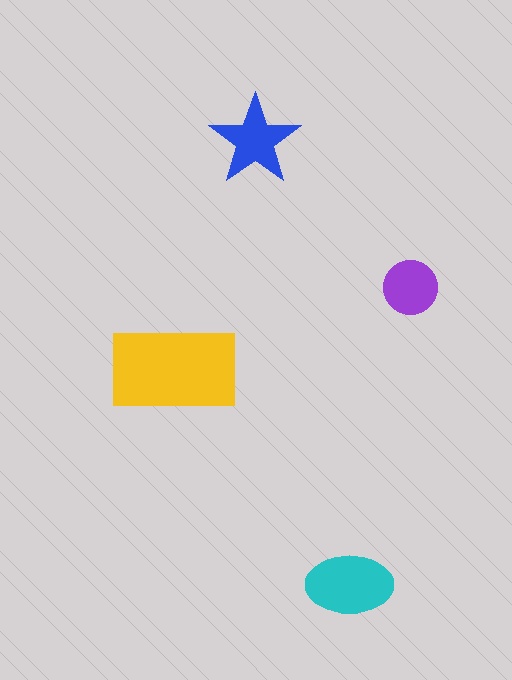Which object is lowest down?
The cyan ellipse is bottommost.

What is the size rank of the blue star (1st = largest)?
3rd.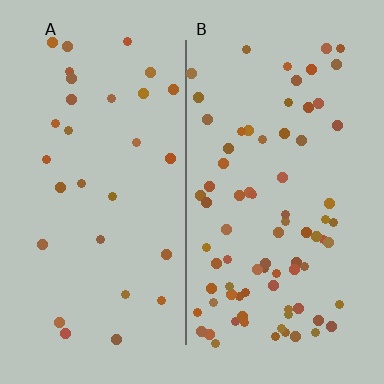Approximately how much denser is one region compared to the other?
Approximately 2.6× — region B over region A.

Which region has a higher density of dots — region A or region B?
B (the right).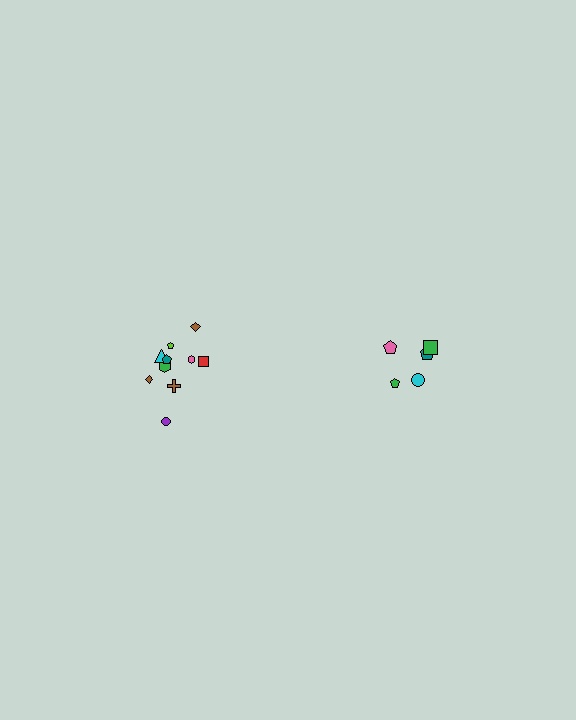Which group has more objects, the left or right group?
The left group.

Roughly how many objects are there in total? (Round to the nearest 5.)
Roughly 15 objects in total.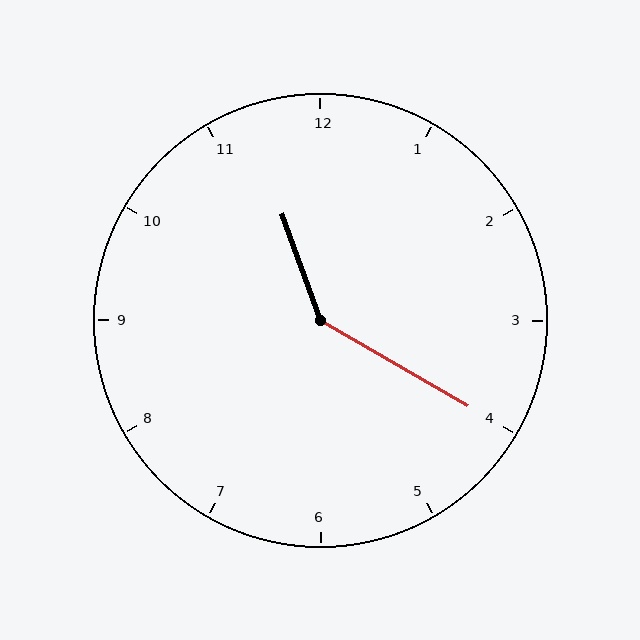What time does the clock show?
11:20.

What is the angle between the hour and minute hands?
Approximately 140 degrees.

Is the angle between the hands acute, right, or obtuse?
It is obtuse.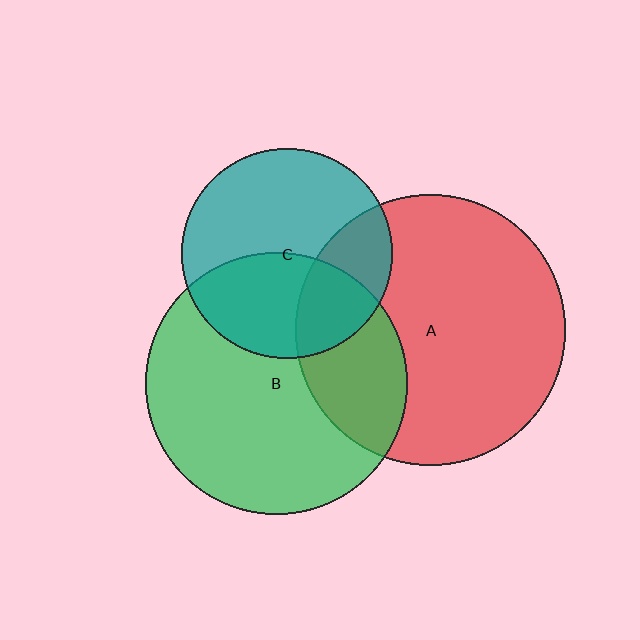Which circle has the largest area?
Circle A (red).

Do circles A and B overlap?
Yes.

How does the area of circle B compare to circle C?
Approximately 1.6 times.